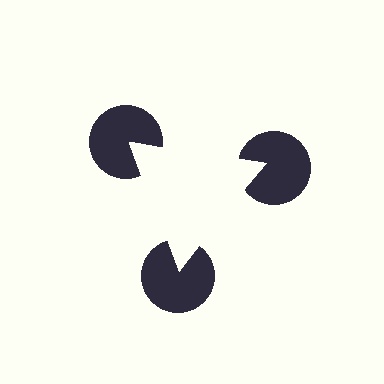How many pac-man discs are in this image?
There are 3 — one at each vertex of the illusory triangle.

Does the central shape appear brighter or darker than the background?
It typically appears slightly brighter than the background, even though no actual brightness change is drawn.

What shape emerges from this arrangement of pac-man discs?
An illusory triangle — its edges are inferred from the aligned wedge cuts in the pac-man discs, not physically drawn.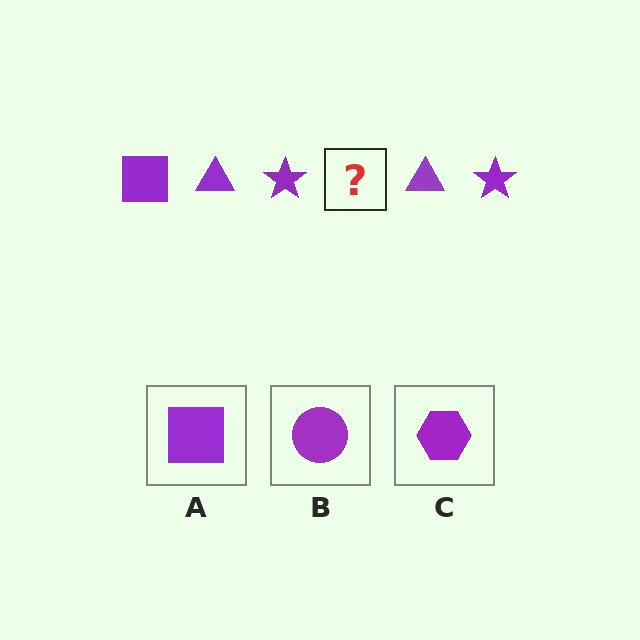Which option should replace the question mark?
Option A.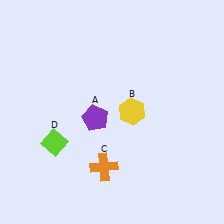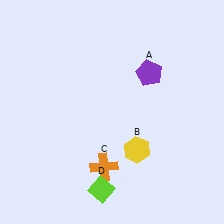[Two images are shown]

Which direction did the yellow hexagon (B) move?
The yellow hexagon (B) moved down.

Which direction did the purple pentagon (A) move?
The purple pentagon (A) moved right.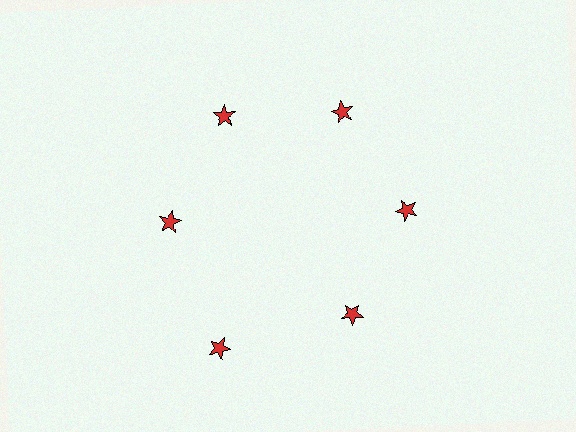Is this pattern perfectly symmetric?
No. The 6 red stars are arranged in a ring, but one element near the 7 o'clock position is pushed outward from the center, breaking the 6-fold rotational symmetry.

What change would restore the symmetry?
The symmetry would be restored by moving it inward, back onto the ring so that all 6 stars sit at equal angles and equal distance from the center.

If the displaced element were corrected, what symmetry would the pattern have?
It would have 6-fold rotational symmetry — the pattern would map onto itself every 60 degrees.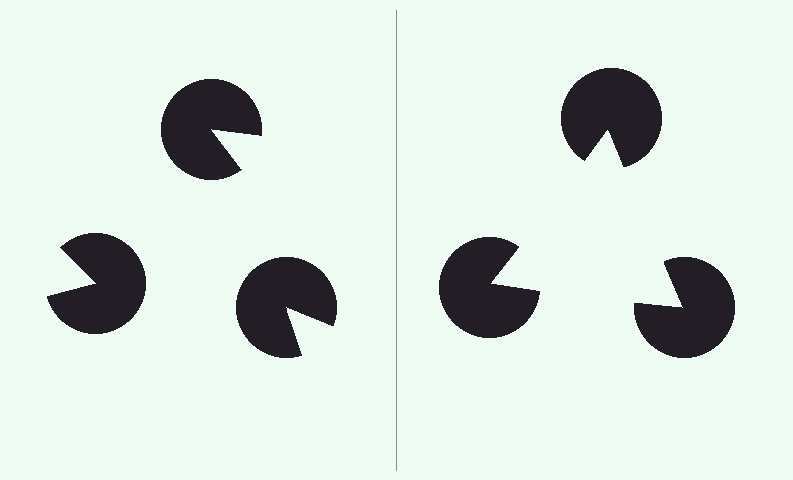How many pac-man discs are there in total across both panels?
6 — 3 on each side.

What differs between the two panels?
The pac-man discs are positioned identically on both sides; only the wedge orientations differ. On the right they align to a triangle; on the left they are misaligned.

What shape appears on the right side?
An illusory triangle.